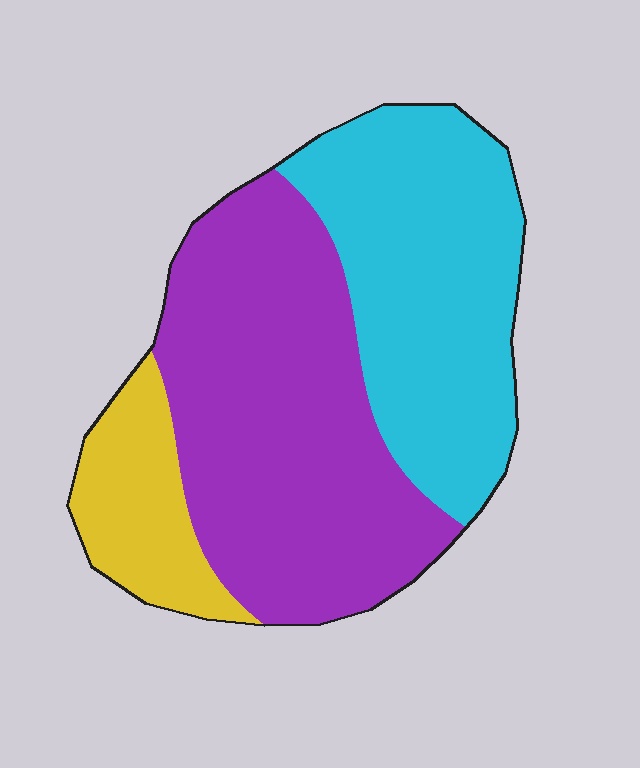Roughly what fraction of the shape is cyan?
Cyan covers about 40% of the shape.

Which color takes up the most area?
Purple, at roughly 50%.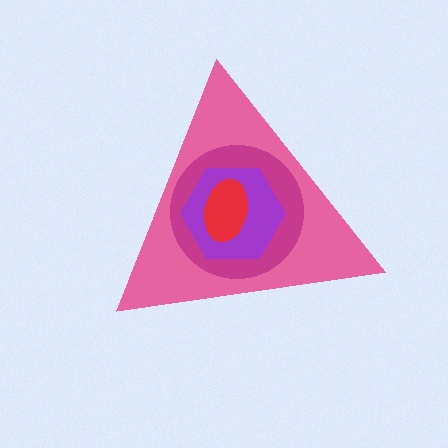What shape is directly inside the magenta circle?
The purple hexagon.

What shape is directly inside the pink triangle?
The magenta circle.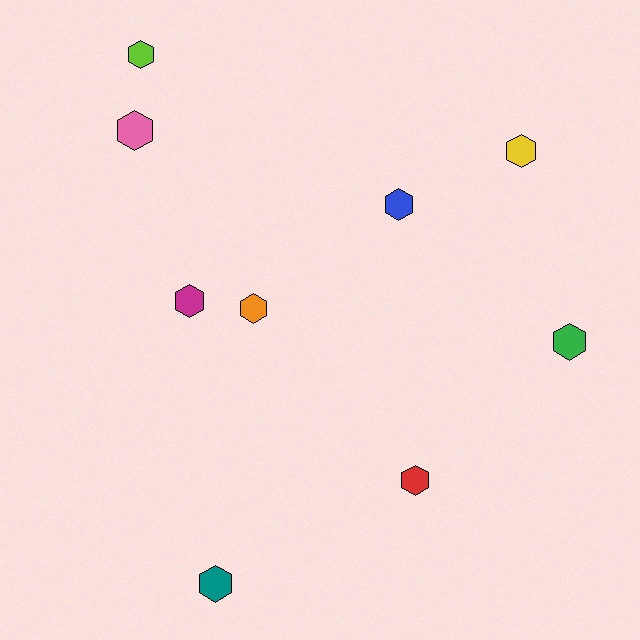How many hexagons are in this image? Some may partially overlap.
There are 9 hexagons.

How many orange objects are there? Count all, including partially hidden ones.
There is 1 orange object.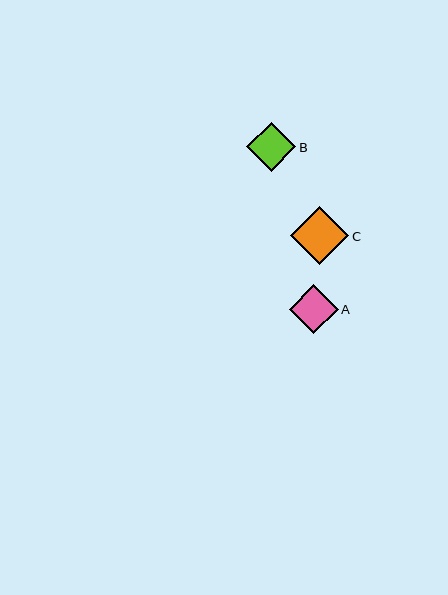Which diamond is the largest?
Diamond C is the largest with a size of approximately 58 pixels.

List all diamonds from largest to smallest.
From largest to smallest: C, B, A.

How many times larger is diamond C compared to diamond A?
Diamond C is approximately 1.2 times the size of diamond A.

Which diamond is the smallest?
Diamond A is the smallest with a size of approximately 49 pixels.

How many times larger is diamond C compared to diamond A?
Diamond C is approximately 1.2 times the size of diamond A.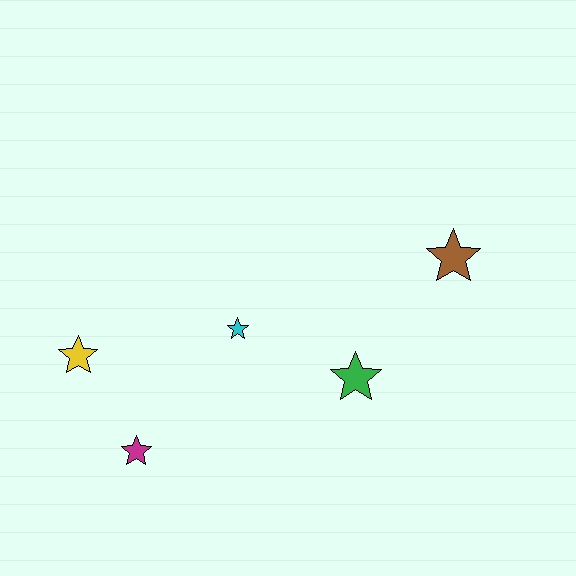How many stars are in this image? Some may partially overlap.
There are 5 stars.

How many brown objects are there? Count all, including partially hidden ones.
There is 1 brown object.